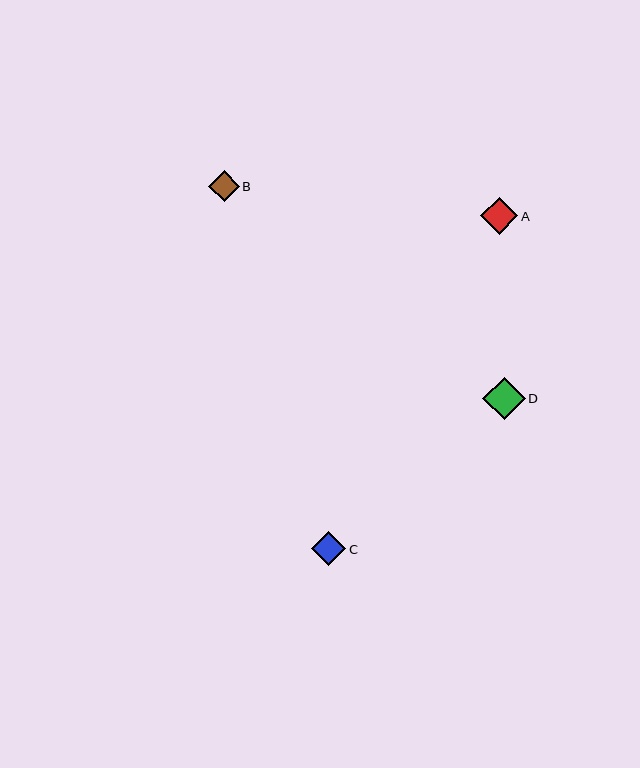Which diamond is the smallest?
Diamond B is the smallest with a size of approximately 31 pixels.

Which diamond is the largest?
Diamond D is the largest with a size of approximately 43 pixels.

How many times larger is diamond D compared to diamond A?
Diamond D is approximately 1.1 times the size of diamond A.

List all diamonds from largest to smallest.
From largest to smallest: D, A, C, B.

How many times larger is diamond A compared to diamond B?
Diamond A is approximately 1.2 times the size of diamond B.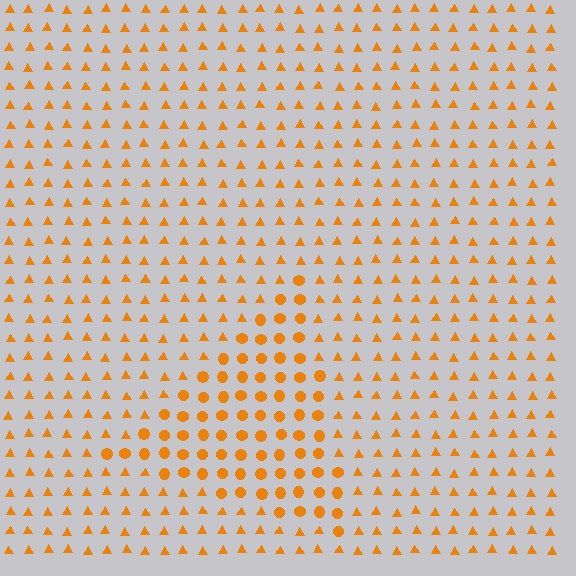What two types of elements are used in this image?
The image uses circles inside the triangle region and triangles outside it.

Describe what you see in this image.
The image is filled with small orange elements arranged in a uniform grid. A triangle-shaped region contains circles, while the surrounding area contains triangles. The boundary is defined purely by the change in element shape.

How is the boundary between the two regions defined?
The boundary is defined by a change in element shape: circles inside vs. triangles outside. All elements share the same color and spacing.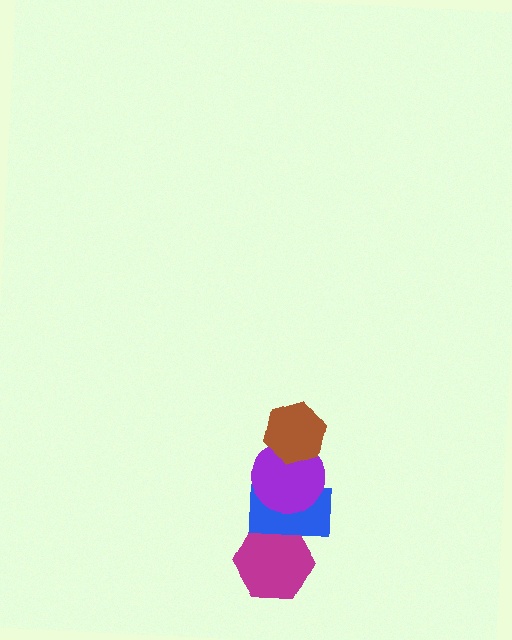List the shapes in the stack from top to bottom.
From top to bottom: the brown hexagon, the purple circle, the blue rectangle, the magenta hexagon.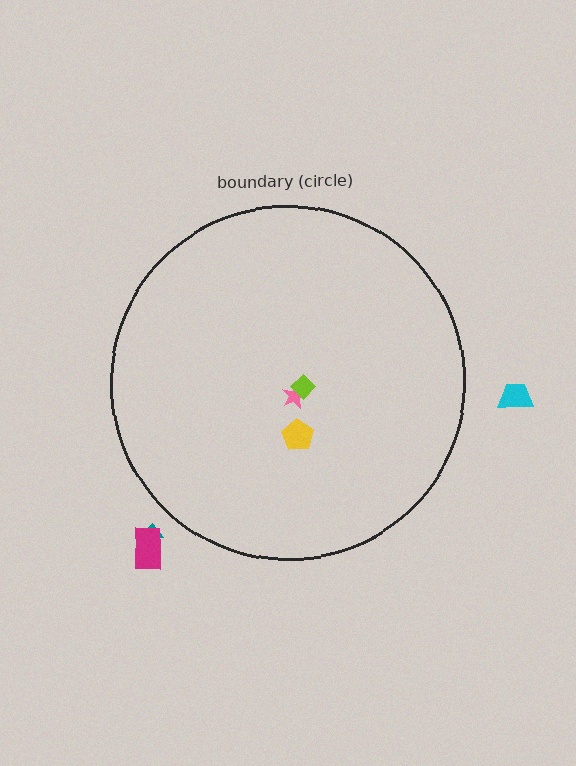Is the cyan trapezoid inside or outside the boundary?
Outside.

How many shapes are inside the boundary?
3 inside, 3 outside.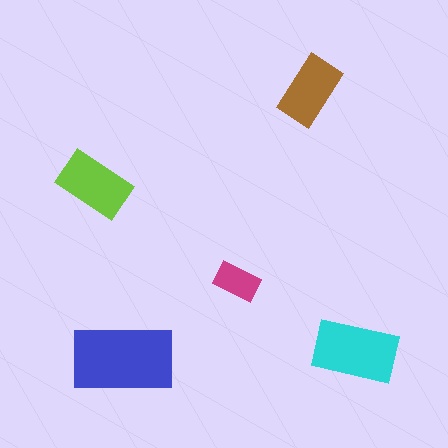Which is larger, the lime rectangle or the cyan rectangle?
The cyan one.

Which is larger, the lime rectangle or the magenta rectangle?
The lime one.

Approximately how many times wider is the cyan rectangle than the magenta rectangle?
About 2 times wider.